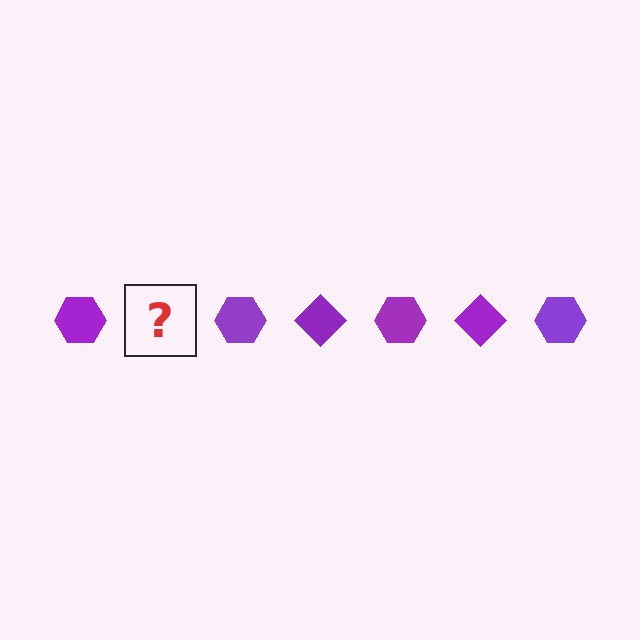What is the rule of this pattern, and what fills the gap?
The rule is that the pattern cycles through hexagon, diamond shapes in purple. The gap should be filled with a purple diamond.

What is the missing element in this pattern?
The missing element is a purple diamond.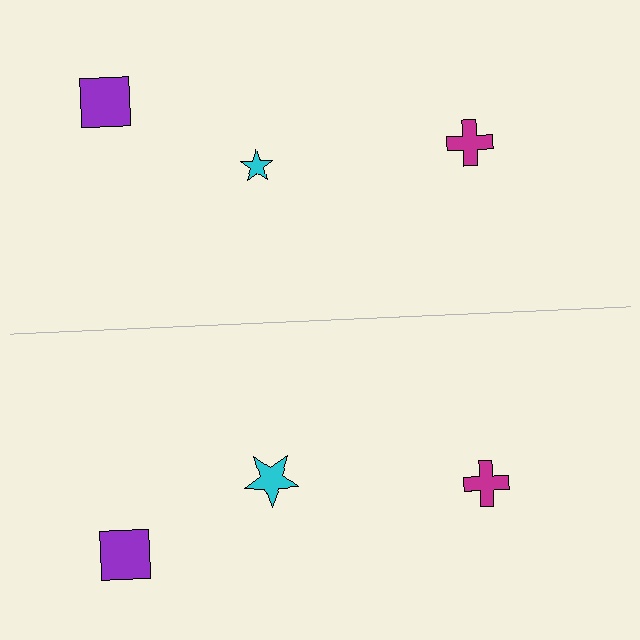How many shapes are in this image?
There are 6 shapes in this image.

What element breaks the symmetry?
The cyan star on the bottom side has a different size than its mirror counterpart.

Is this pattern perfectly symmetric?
No, the pattern is not perfectly symmetric. The cyan star on the bottom side has a different size than its mirror counterpart.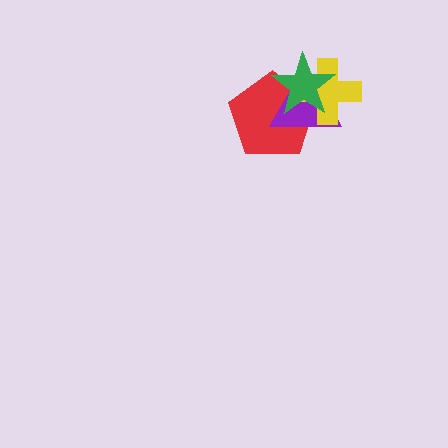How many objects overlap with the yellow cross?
3 objects overlap with the yellow cross.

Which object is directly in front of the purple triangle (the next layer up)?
The yellow cross is directly in front of the purple triangle.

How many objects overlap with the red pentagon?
3 objects overlap with the red pentagon.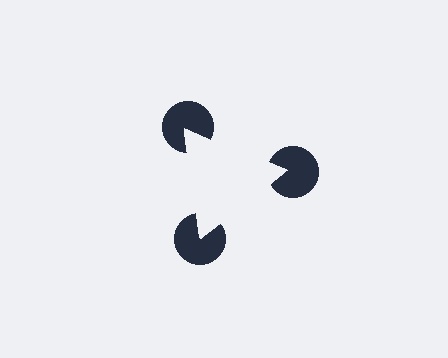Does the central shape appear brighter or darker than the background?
It typically appears slightly brighter than the background, even though no actual brightness change is drawn.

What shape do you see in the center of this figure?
An illusory triangle — its edges are inferred from the aligned wedge cuts in the pac-man discs, not physically drawn.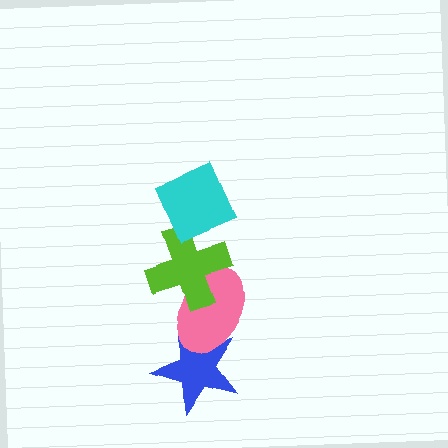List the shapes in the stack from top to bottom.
From top to bottom: the cyan diamond, the lime cross, the pink ellipse, the blue star.